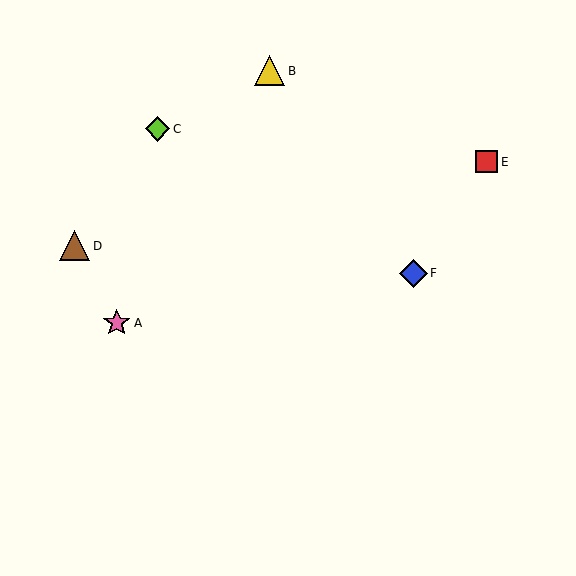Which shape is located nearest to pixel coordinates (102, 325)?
The pink star (labeled A) at (117, 323) is nearest to that location.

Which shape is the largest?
The brown triangle (labeled D) is the largest.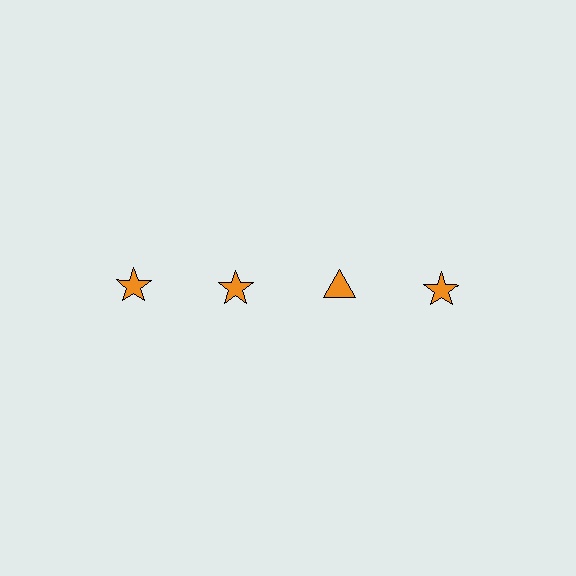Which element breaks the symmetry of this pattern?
The orange triangle in the top row, center column breaks the symmetry. All other shapes are orange stars.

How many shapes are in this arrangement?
There are 4 shapes arranged in a grid pattern.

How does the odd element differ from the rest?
It has a different shape: triangle instead of star.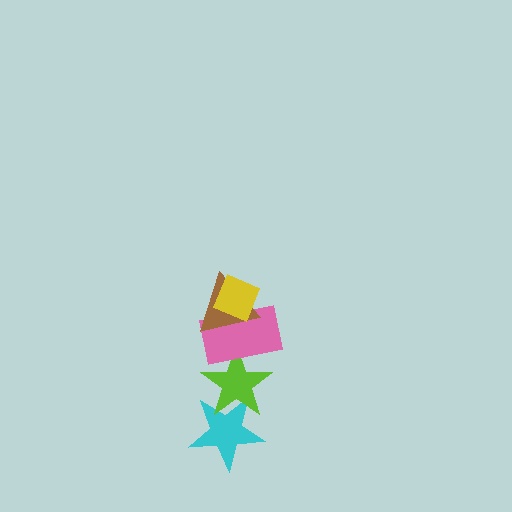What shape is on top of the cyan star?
The lime star is on top of the cyan star.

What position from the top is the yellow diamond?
The yellow diamond is 1st from the top.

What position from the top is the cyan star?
The cyan star is 5th from the top.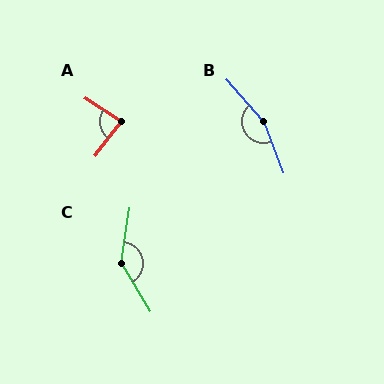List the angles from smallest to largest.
A (85°), C (141°), B (159°).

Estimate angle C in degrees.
Approximately 141 degrees.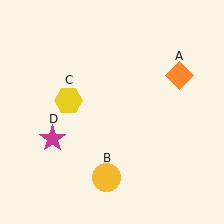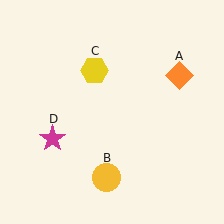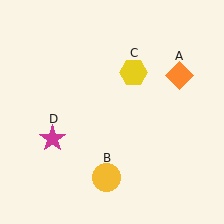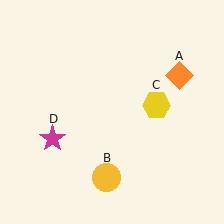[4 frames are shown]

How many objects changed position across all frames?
1 object changed position: yellow hexagon (object C).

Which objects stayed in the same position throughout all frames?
Orange diamond (object A) and yellow circle (object B) and magenta star (object D) remained stationary.